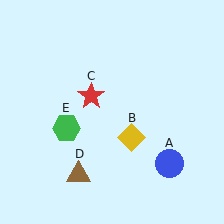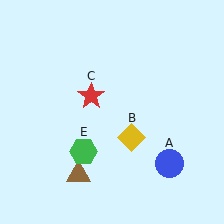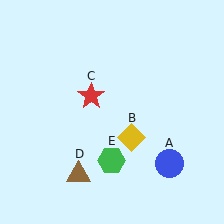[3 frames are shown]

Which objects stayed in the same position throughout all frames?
Blue circle (object A) and yellow diamond (object B) and red star (object C) and brown triangle (object D) remained stationary.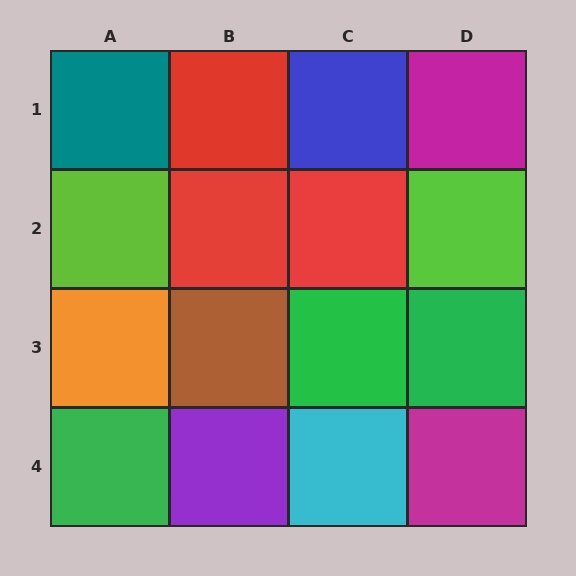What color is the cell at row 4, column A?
Green.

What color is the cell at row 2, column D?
Lime.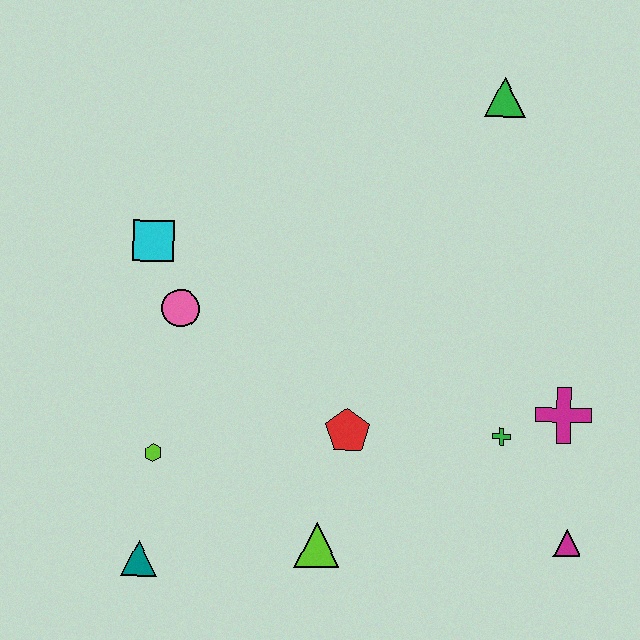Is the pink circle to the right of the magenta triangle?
No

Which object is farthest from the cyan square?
The magenta triangle is farthest from the cyan square.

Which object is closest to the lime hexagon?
The teal triangle is closest to the lime hexagon.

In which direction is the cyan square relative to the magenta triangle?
The cyan square is to the left of the magenta triangle.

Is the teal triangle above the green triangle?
No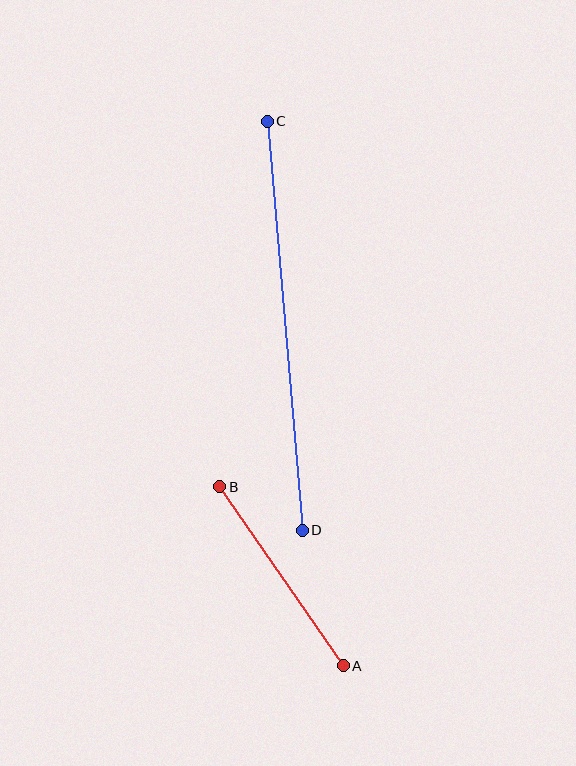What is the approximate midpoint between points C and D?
The midpoint is at approximately (285, 326) pixels.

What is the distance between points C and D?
The distance is approximately 410 pixels.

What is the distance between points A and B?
The distance is approximately 217 pixels.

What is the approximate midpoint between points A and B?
The midpoint is at approximately (282, 576) pixels.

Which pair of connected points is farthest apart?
Points C and D are farthest apart.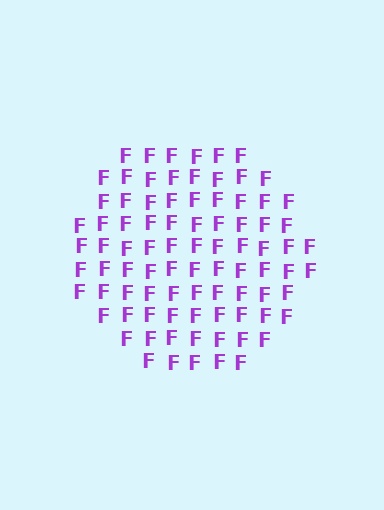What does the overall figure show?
The overall figure shows a circle.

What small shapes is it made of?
It is made of small letter F's.